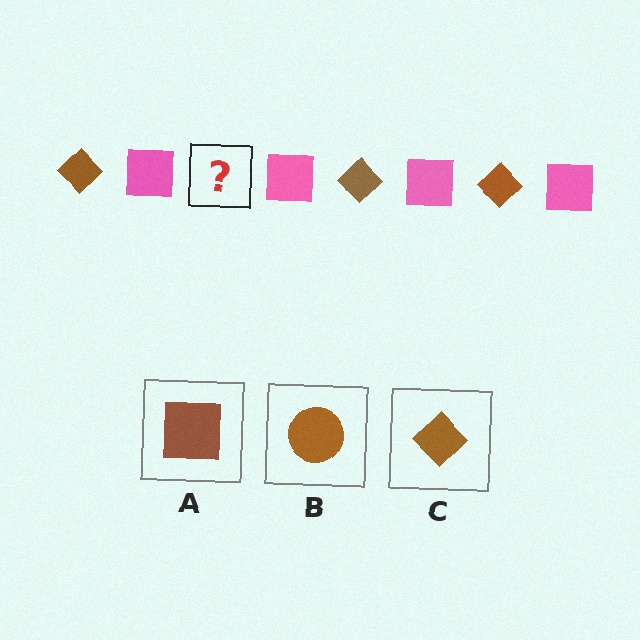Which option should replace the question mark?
Option C.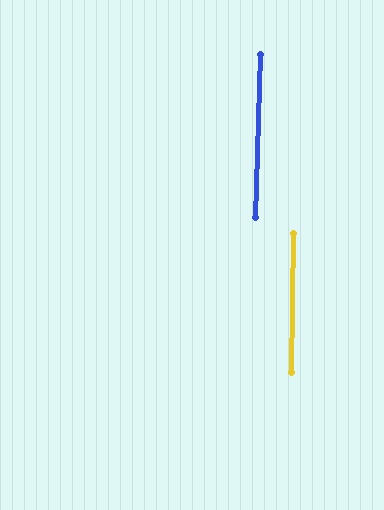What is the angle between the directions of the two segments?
Approximately 1 degree.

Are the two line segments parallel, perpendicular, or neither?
Parallel — their directions differ by only 0.6°.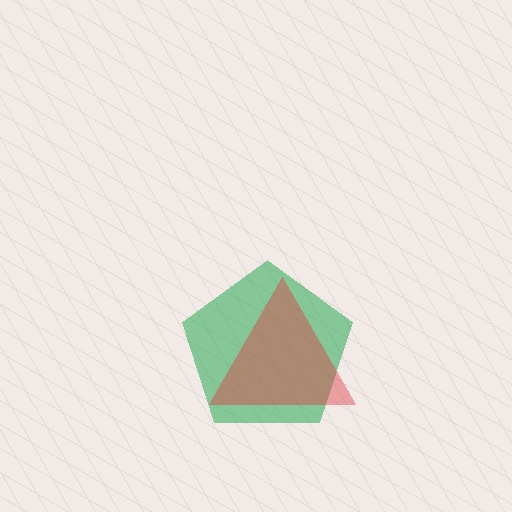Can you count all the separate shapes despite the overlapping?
Yes, there are 2 separate shapes.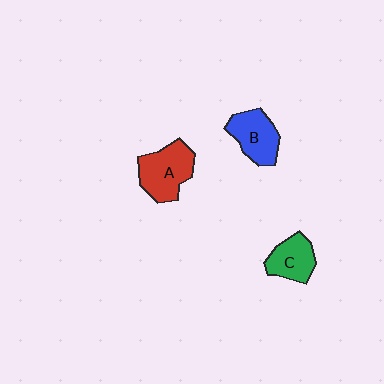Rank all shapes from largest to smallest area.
From largest to smallest: A (red), B (blue), C (green).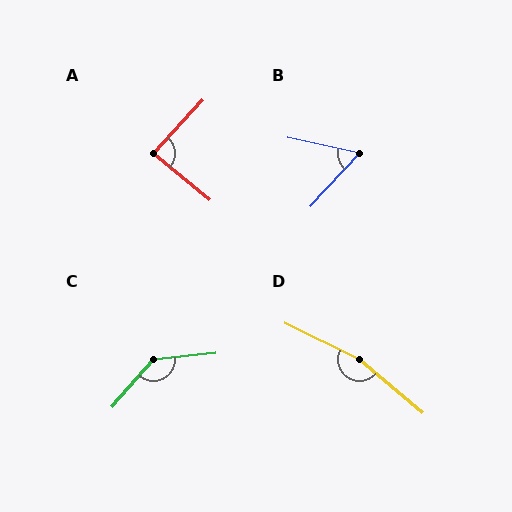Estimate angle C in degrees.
Approximately 136 degrees.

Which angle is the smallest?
B, at approximately 59 degrees.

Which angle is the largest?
D, at approximately 166 degrees.